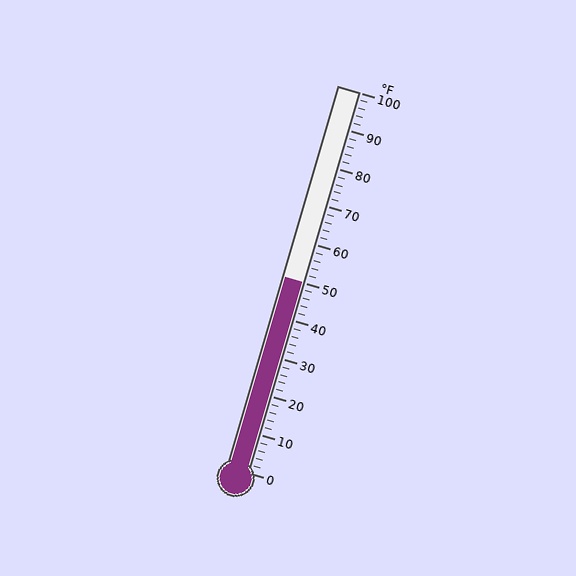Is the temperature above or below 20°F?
The temperature is above 20°F.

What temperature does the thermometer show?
The thermometer shows approximately 50°F.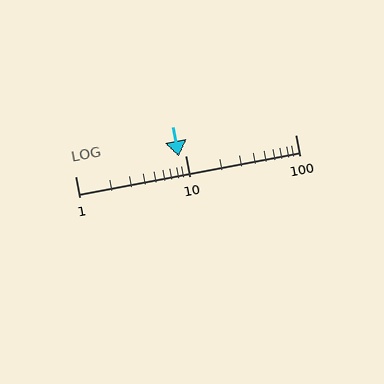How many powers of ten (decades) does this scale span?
The scale spans 2 decades, from 1 to 100.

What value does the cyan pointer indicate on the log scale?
The pointer indicates approximately 8.7.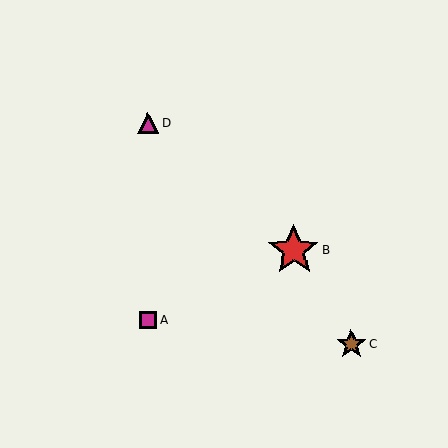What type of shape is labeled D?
Shape D is a magenta triangle.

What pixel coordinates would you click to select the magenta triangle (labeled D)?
Click at (148, 123) to select the magenta triangle D.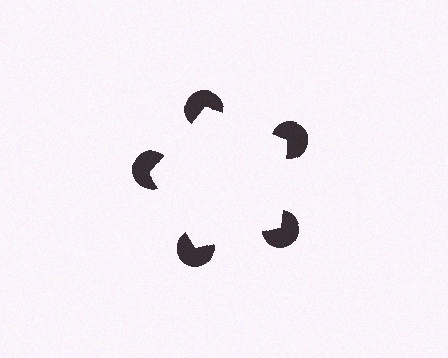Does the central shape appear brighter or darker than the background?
It typically appears slightly brighter than the background, even though no actual brightness change is drawn.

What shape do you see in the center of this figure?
An illusory pentagon — its edges are inferred from the aligned wedge cuts in the pac-man discs, not physically drawn.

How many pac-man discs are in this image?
There are 5 — one at each vertex of the illusory pentagon.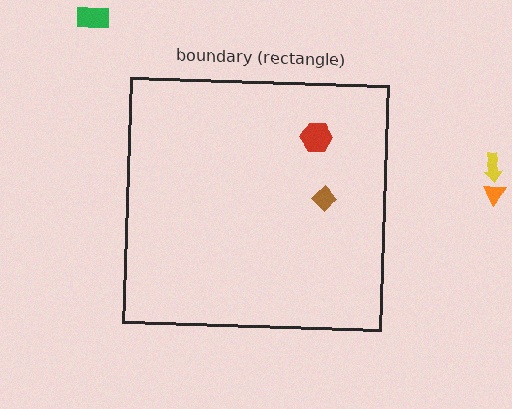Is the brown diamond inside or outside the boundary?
Inside.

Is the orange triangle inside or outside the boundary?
Outside.